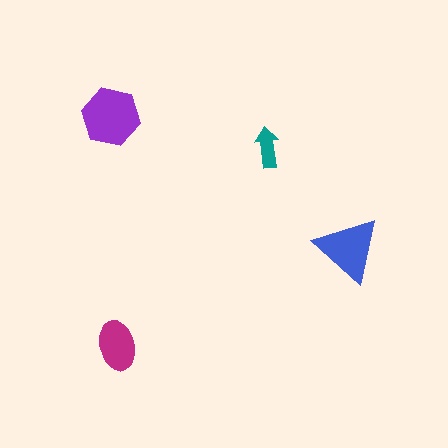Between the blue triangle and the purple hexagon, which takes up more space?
The purple hexagon.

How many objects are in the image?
There are 4 objects in the image.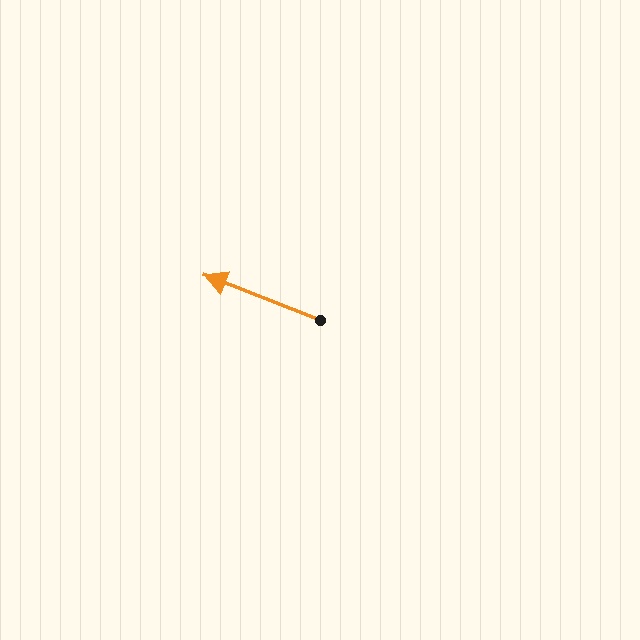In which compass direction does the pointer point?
West.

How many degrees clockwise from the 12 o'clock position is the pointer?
Approximately 291 degrees.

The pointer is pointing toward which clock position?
Roughly 10 o'clock.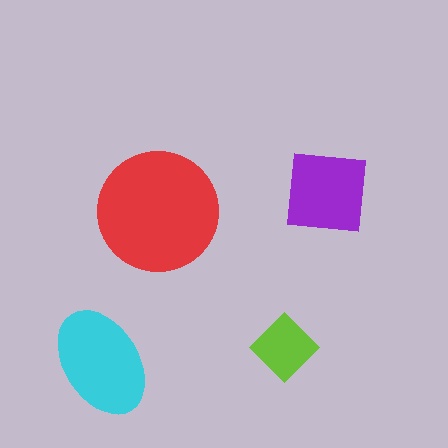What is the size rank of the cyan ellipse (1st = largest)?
2nd.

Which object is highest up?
The purple square is topmost.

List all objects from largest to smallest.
The red circle, the cyan ellipse, the purple square, the lime diamond.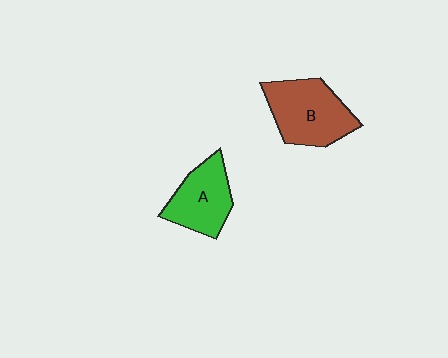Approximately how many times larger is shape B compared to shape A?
Approximately 1.3 times.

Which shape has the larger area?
Shape B (brown).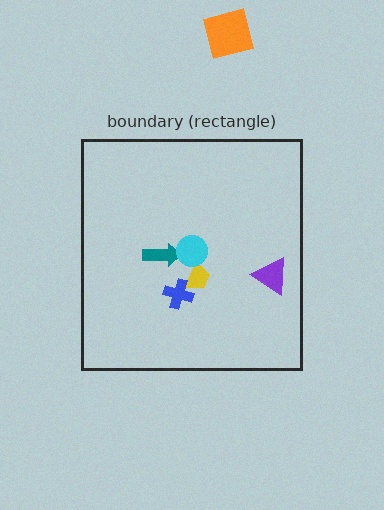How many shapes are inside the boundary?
5 inside, 1 outside.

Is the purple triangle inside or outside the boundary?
Inside.